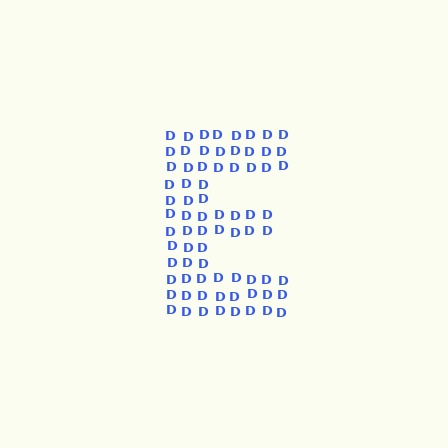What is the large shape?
The large shape is the letter E.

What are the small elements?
The small elements are letter D's.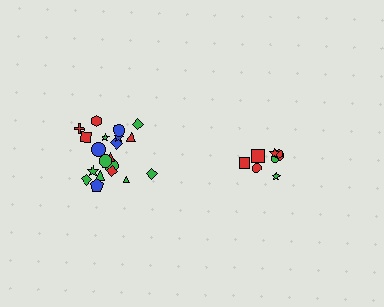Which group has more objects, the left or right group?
The left group.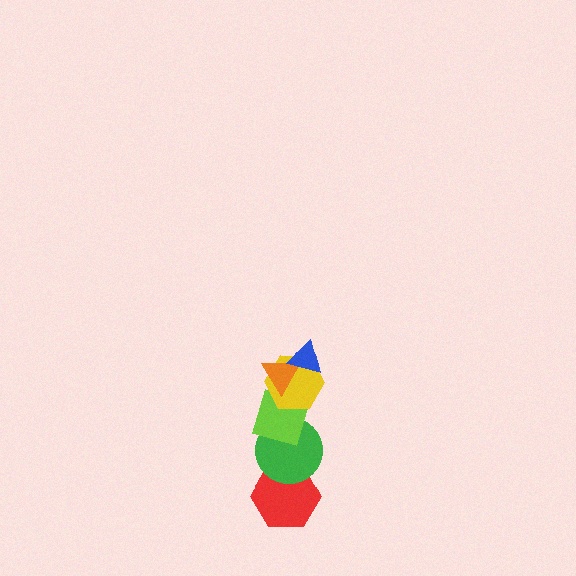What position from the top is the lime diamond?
The lime diamond is 4th from the top.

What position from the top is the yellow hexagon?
The yellow hexagon is 3rd from the top.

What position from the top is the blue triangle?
The blue triangle is 1st from the top.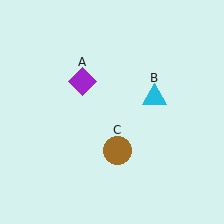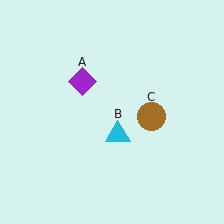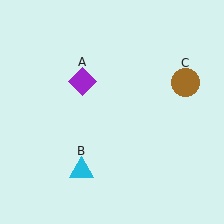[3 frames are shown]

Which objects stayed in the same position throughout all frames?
Purple diamond (object A) remained stationary.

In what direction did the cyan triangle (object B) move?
The cyan triangle (object B) moved down and to the left.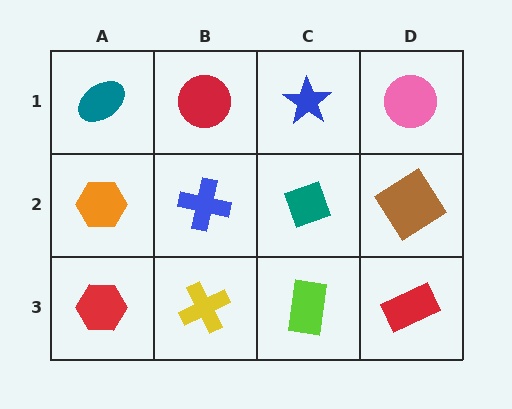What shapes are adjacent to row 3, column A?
An orange hexagon (row 2, column A), a yellow cross (row 3, column B).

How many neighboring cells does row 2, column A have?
3.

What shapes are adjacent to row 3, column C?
A teal diamond (row 2, column C), a yellow cross (row 3, column B), a red rectangle (row 3, column D).